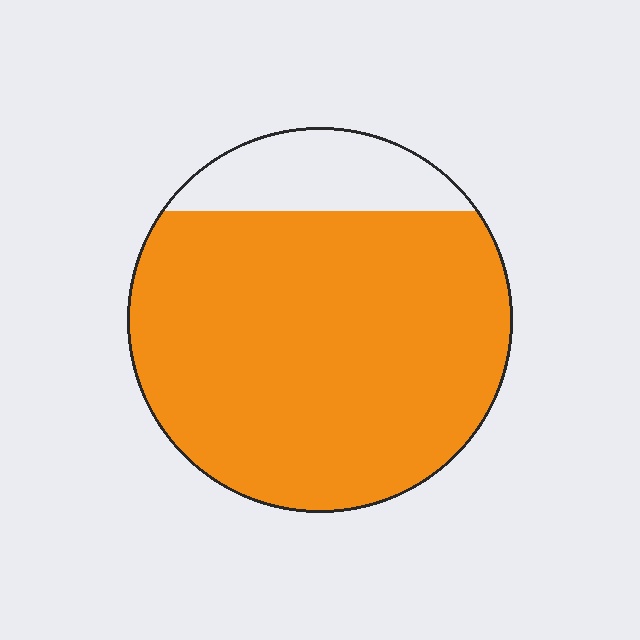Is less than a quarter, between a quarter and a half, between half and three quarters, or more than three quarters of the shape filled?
More than three quarters.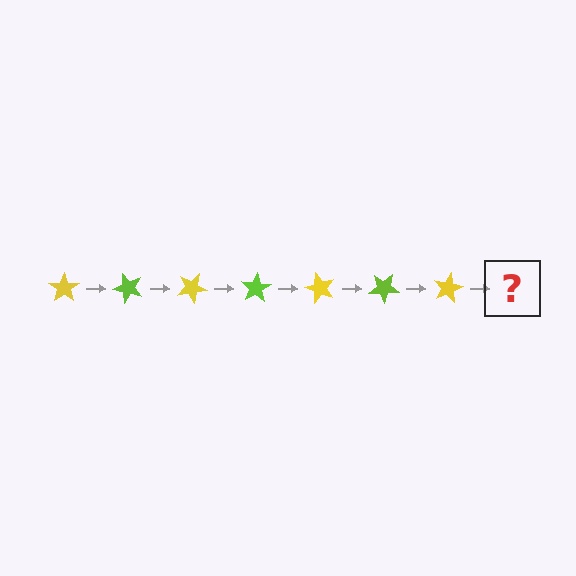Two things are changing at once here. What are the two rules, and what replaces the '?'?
The two rules are that it rotates 50 degrees each step and the color cycles through yellow and lime. The '?' should be a lime star, rotated 350 degrees from the start.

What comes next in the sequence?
The next element should be a lime star, rotated 350 degrees from the start.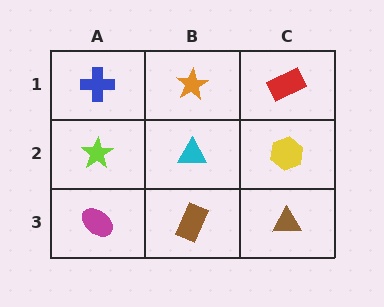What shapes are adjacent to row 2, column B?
An orange star (row 1, column B), a brown rectangle (row 3, column B), a lime star (row 2, column A), a yellow hexagon (row 2, column C).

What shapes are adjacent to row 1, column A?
A lime star (row 2, column A), an orange star (row 1, column B).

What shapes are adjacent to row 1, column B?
A cyan triangle (row 2, column B), a blue cross (row 1, column A), a red rectangle (row 1, column C).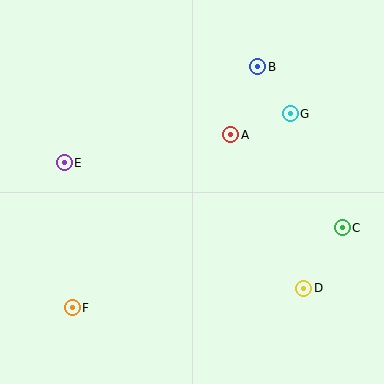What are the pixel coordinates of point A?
Point A is at (231, 135).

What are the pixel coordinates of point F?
Point F is at (72, 308).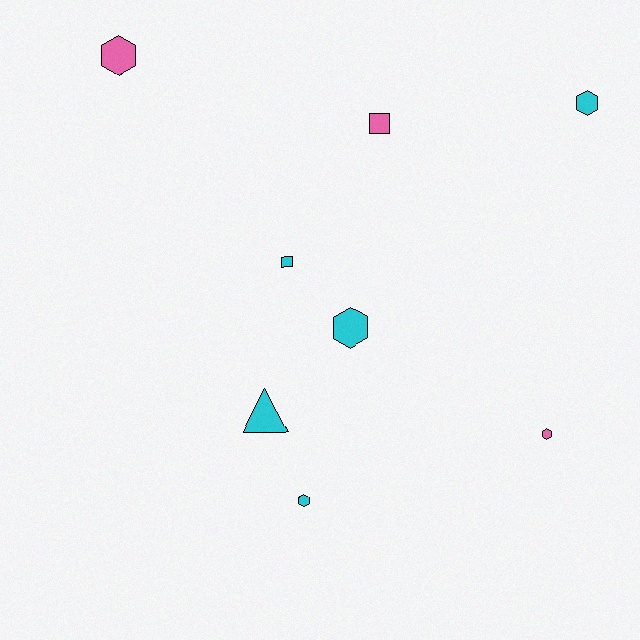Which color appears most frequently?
Cyan, with 5 objects.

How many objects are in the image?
There are 8 objects.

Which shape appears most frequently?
Hexagon, with 5 objects.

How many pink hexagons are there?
There are 2 pink hexagons.